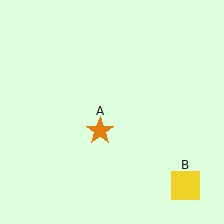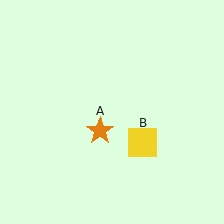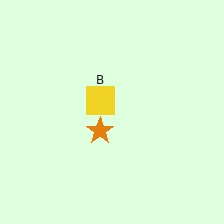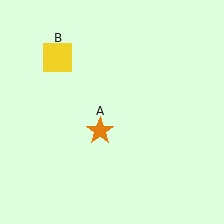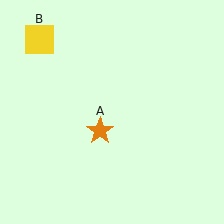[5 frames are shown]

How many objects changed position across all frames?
1 object changed position: yellow square (object B).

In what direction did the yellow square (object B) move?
The yellow square (object B) moved up and to the left.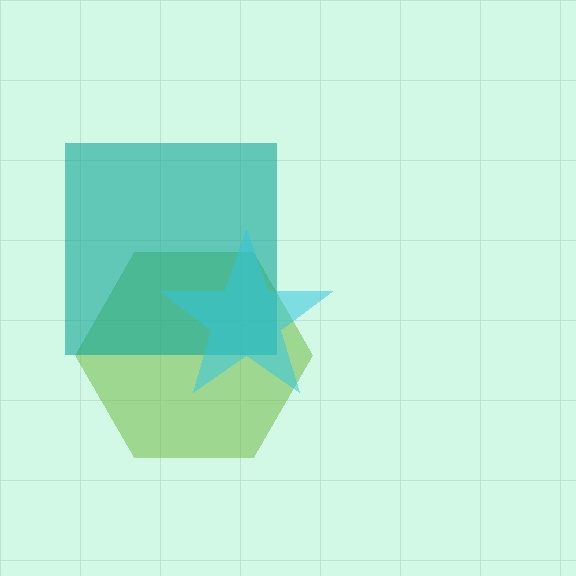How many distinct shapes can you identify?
There are 3 distinct shapes: a lime hexagon, a teal square, a cyan star.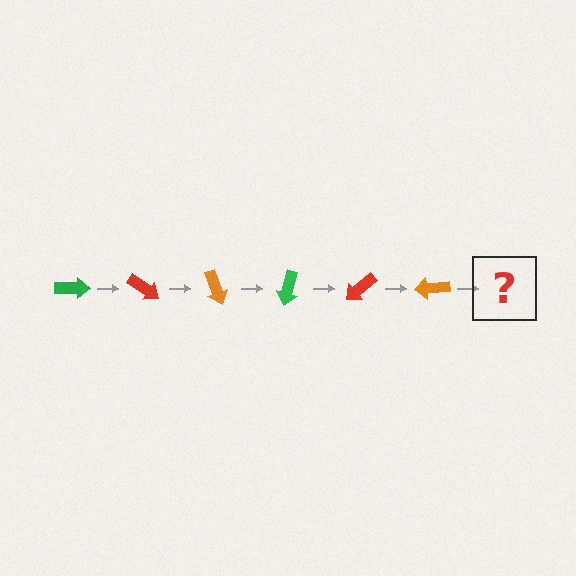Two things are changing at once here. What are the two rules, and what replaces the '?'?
The two rules are that it rotates 35 degrees each step and the color cycles through green, red, and orange. The '?' should be a green arrow, rotated 210 degrees from the start.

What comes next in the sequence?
The next element should be a green arrow, rotated 210 degrees from the start.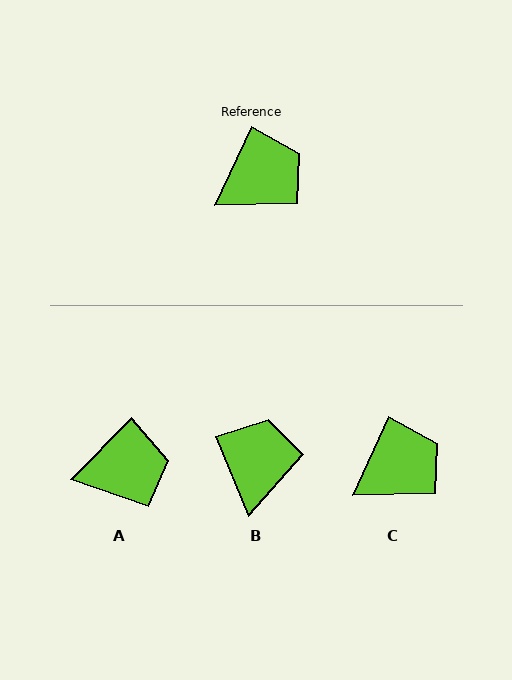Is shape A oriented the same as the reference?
No, it is off by about 20 degrees.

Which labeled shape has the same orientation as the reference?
C.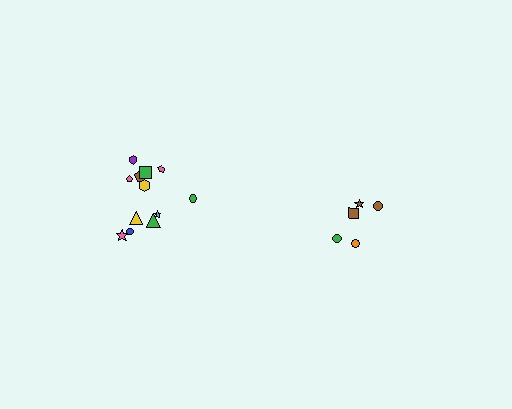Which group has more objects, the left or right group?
The left group.